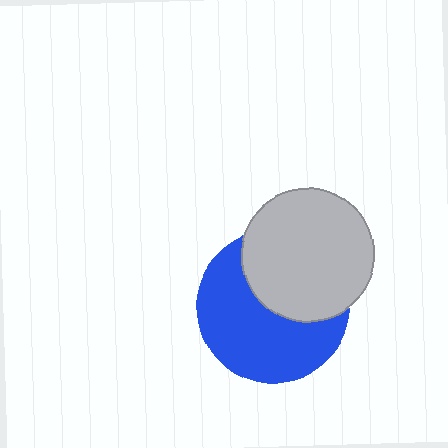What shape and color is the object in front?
The object in front is a light gray circle.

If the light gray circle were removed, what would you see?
You would see the complete blue circle.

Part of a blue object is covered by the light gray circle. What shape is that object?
It is a circle.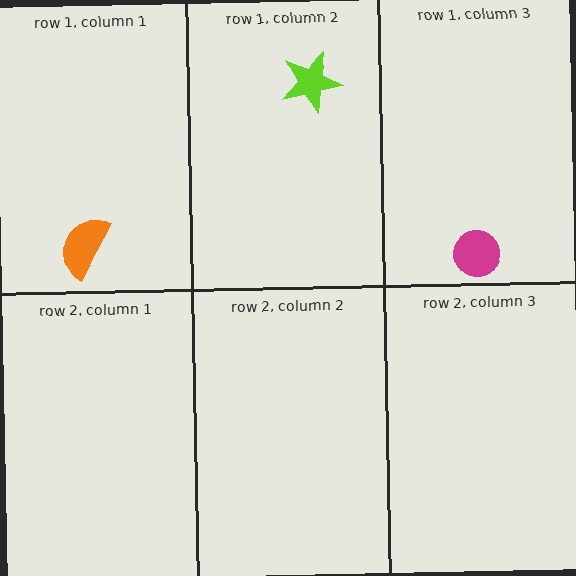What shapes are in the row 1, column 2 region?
The lime star.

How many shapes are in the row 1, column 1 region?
1.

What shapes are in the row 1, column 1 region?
The orange semicircle.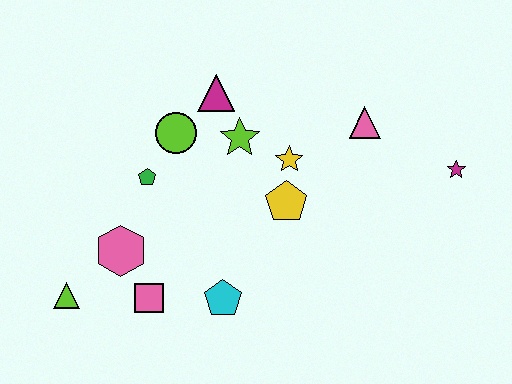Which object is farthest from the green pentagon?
The magenta star is farthest from the green pentagon.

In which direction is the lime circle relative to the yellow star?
The lime circle is to the left of the yellow star.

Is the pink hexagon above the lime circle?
No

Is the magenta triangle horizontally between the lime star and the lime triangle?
Yes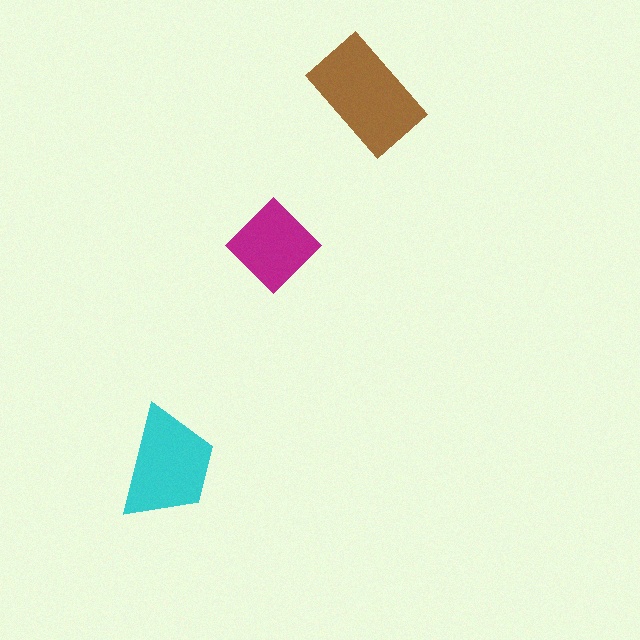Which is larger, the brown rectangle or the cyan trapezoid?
The brown rectangle.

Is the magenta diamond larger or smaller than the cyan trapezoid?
Smaller.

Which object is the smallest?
The magenta diamond.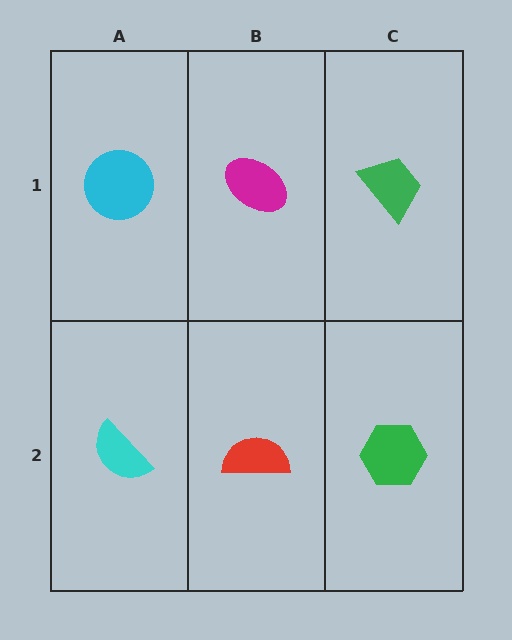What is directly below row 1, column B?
A red semicircle.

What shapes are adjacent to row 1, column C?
A green hexagon (row 2, column C), a magenta ellipse (row 1, column B).